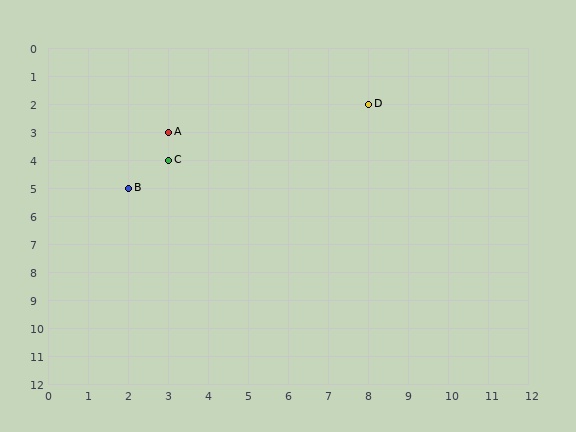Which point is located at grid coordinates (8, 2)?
Point D is at (8, 2).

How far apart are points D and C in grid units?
Points D and C are 5 columns and 2 rows apart (about 5.4 grid units diagonally).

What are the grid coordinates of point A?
Point A is at grid coordinates (3, 3).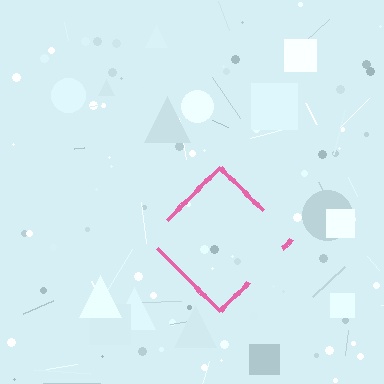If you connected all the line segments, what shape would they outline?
They would outline a diamond.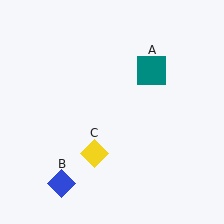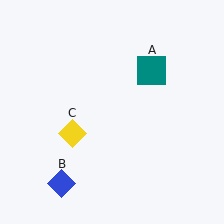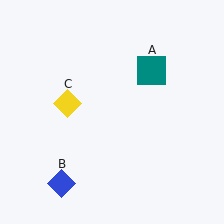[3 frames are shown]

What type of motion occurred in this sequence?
The yellow diamond (object C) rotated clockwise around the center of the scene.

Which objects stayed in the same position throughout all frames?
Teal square (object A) and blue diamond (object B) remained stationary.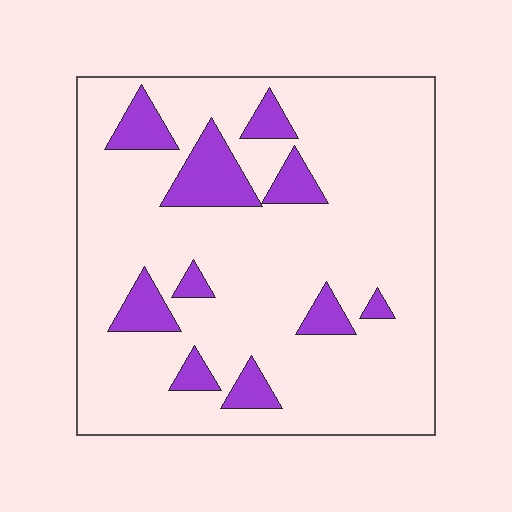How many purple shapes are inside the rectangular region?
10.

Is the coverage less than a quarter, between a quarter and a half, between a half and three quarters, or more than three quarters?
Less than a quarter.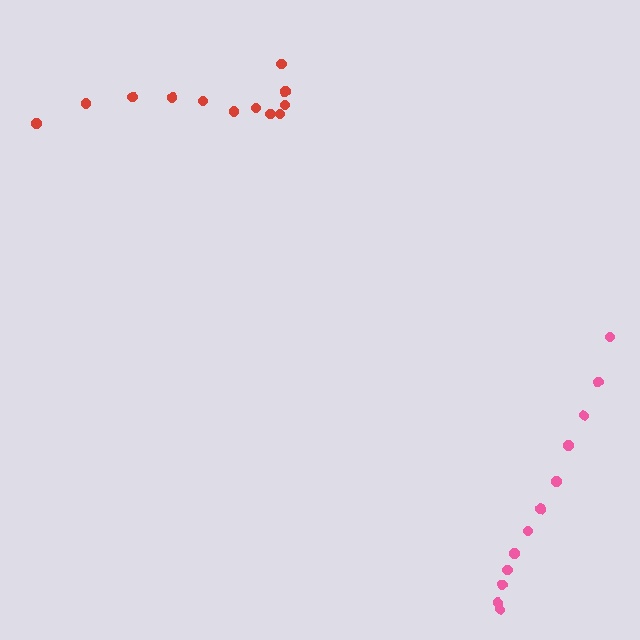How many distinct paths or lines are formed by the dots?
There are 2 distinct paths.